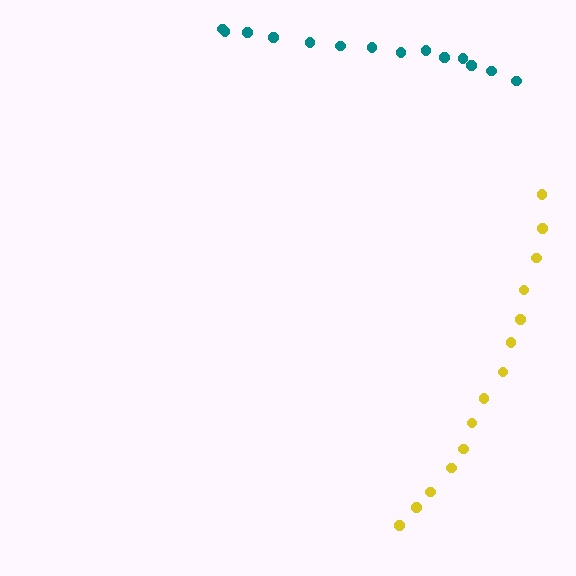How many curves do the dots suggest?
There are 2 distinct paths.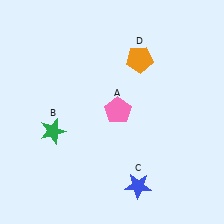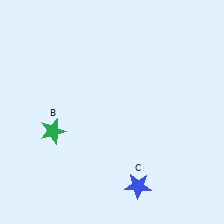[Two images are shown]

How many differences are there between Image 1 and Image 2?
There are 2 differences between the two images.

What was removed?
The pink pentagon (A), the orange pentagon (D) were removed in Image 2.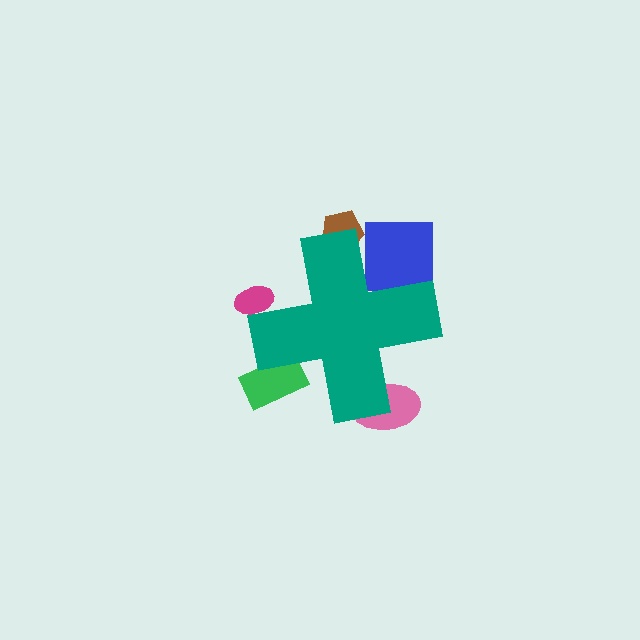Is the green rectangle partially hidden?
Yes, the green rectangle is partially hidden behind the teal cross.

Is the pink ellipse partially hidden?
Yes, the pink ellipse is partially hidden behind the teal cross.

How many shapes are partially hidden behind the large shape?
5 shapes are partially hidden.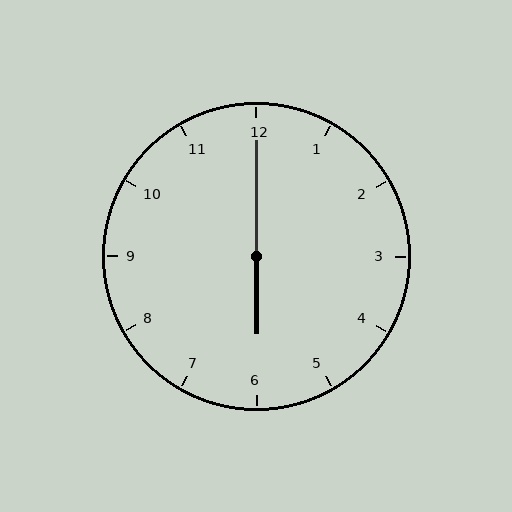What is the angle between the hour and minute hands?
Approximately 180 degrees.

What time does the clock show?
6:00.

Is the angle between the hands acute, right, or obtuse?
It is obtuse.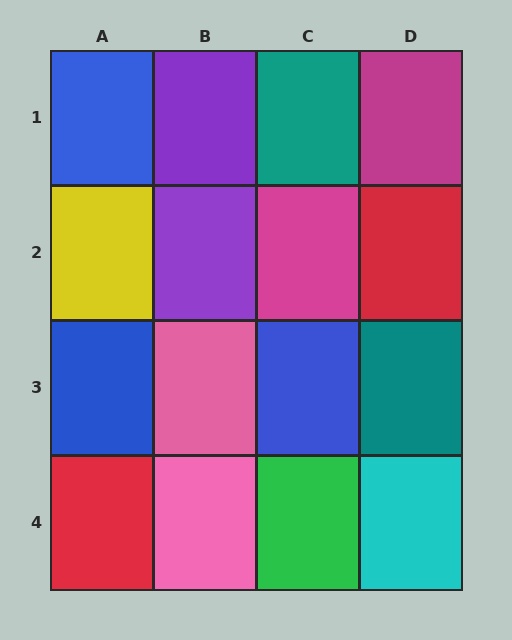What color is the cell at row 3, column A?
Blue.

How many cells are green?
1 cell is green.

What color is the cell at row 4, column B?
Pink.